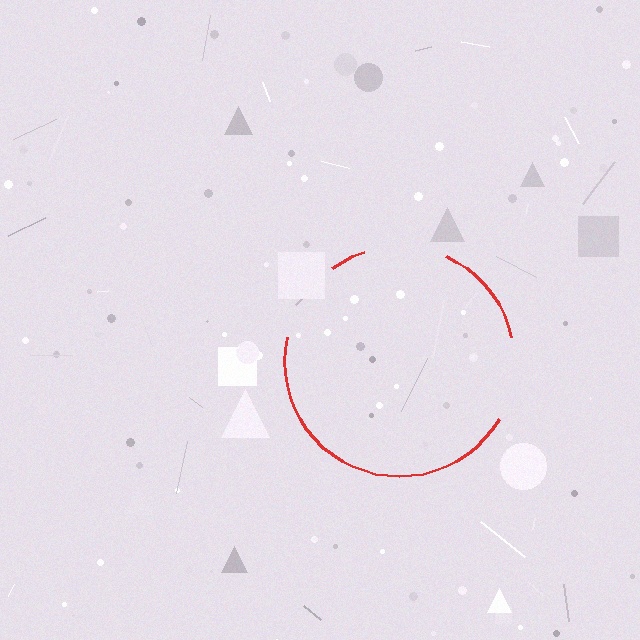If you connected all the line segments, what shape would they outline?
They would outline a circle.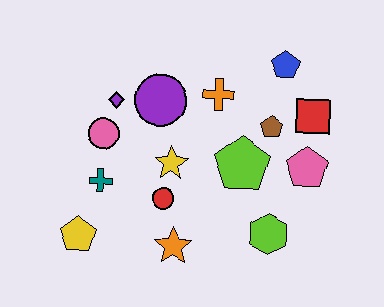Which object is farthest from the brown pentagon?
The yellow pentagon is farthest from the brown pentagon.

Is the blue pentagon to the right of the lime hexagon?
Yes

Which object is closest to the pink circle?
The purple diamond is closest to the pink circle.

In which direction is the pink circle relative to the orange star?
The pink circle is above the orange star.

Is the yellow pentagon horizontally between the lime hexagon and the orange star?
No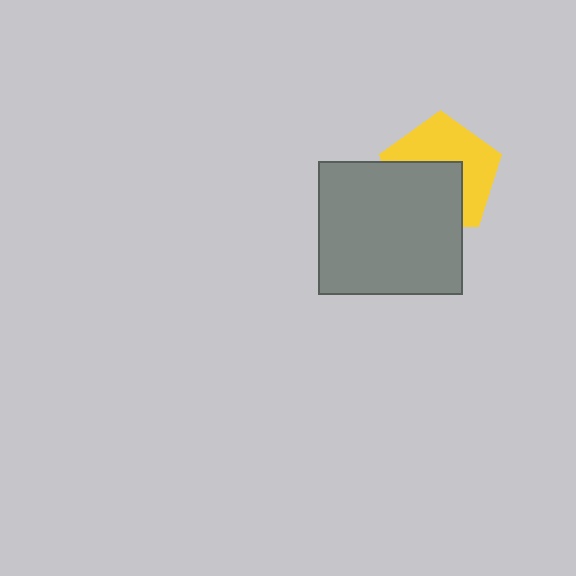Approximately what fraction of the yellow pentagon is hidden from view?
Roughly 47% of the yellow pentagon is hidden behind the gray rectangle.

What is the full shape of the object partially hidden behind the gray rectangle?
The partially hidden object is a yellow pentagon.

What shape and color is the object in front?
The object in front is a gray rectangle.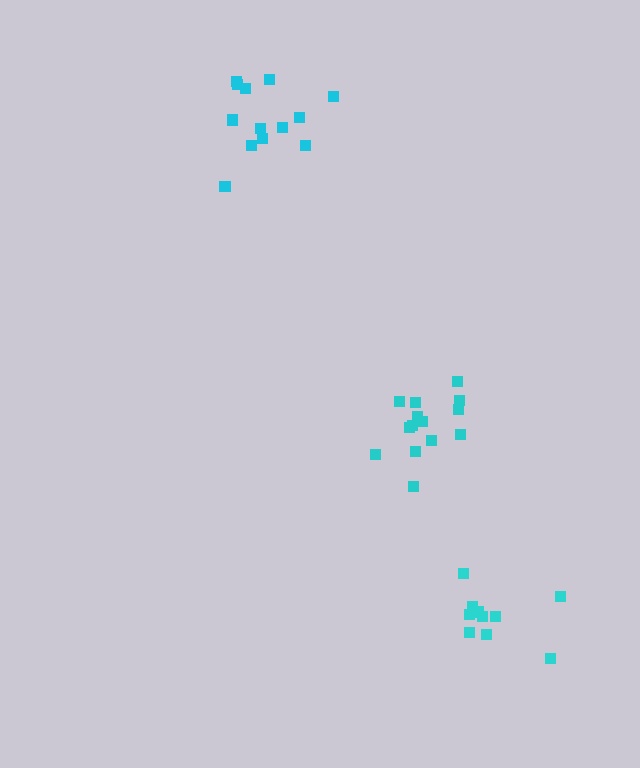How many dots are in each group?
Group 1: 14 dots, Group 2: 13 dots, Group 3: 10 dots (37 total).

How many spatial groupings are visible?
There are 3 spatial groupings.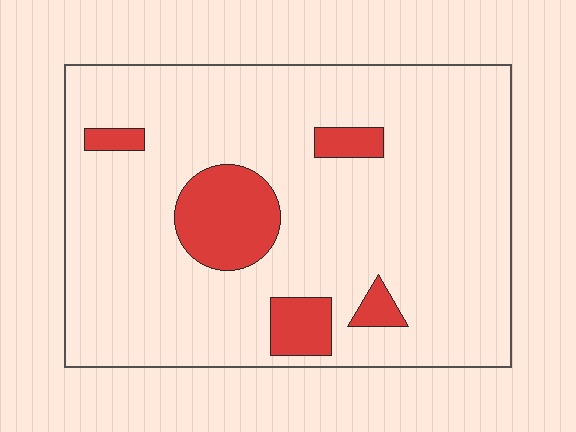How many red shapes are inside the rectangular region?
5.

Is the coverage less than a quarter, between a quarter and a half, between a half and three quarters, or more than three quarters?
Less than a quarter.